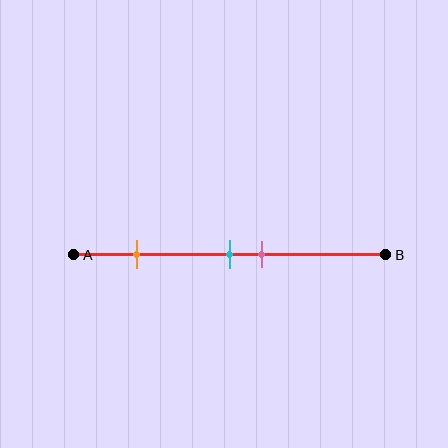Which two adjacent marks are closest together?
The cyan and pink marks are the closest adjacent pair.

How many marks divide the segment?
There are 3 marks dividing the segment.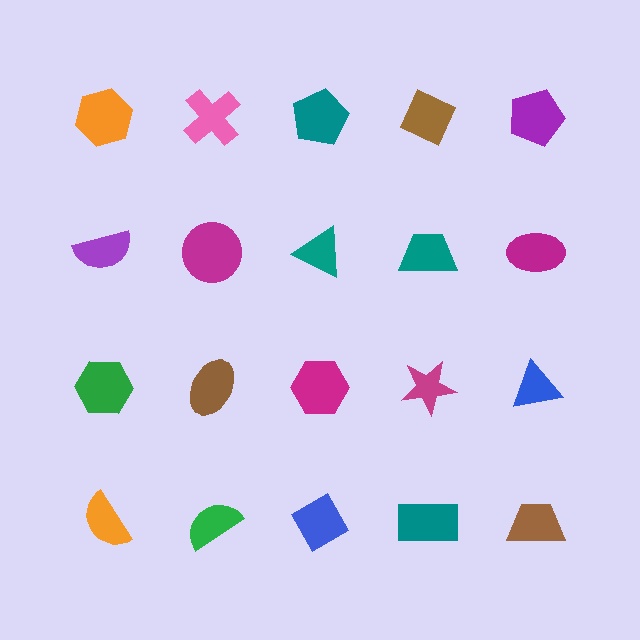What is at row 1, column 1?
An orange hexagon.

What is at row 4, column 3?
A blue diamond.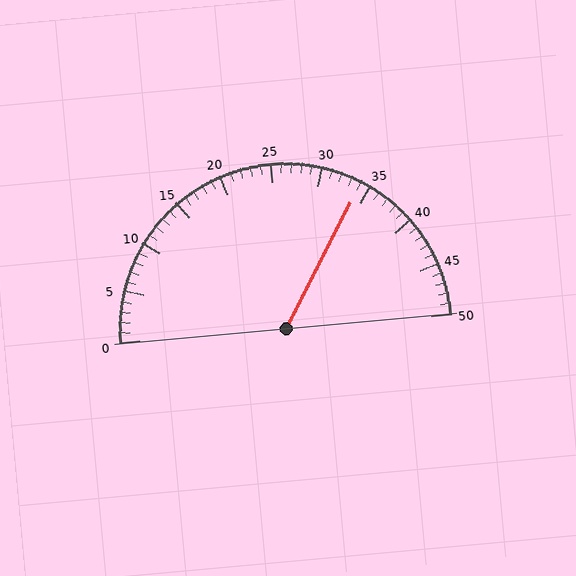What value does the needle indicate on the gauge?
The needle indicates approximately 34.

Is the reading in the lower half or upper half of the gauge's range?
The reading is in the upper half of the range (0 to 50).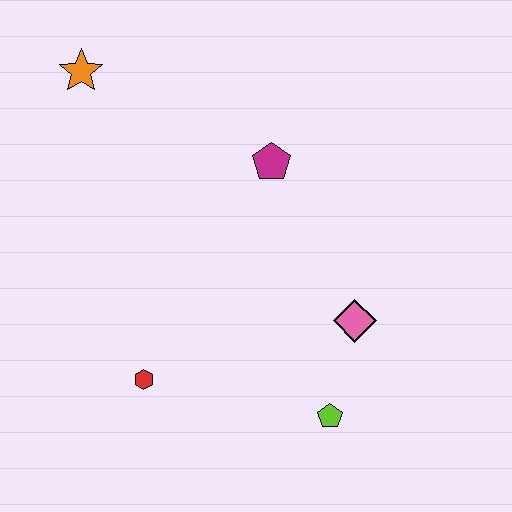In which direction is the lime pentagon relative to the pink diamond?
The lime pentagon is below the pink diamond.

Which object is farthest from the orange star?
The lime pentagon is farthest from the orange star.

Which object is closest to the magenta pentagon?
The pink diamond is closest to the magenta pentagon.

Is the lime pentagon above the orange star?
No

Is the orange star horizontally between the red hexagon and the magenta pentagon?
No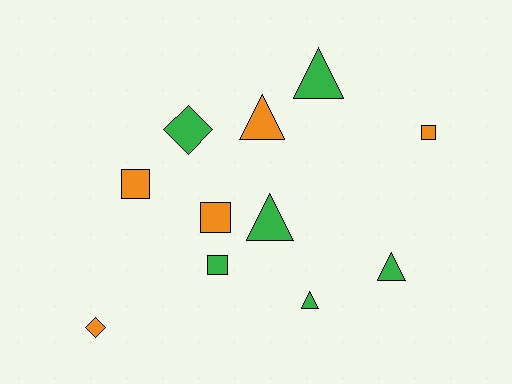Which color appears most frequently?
Green, with 6 objects.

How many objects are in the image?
There are 11 objects.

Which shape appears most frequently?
Triangle, with 5 objects.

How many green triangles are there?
There are 4 green triangles.